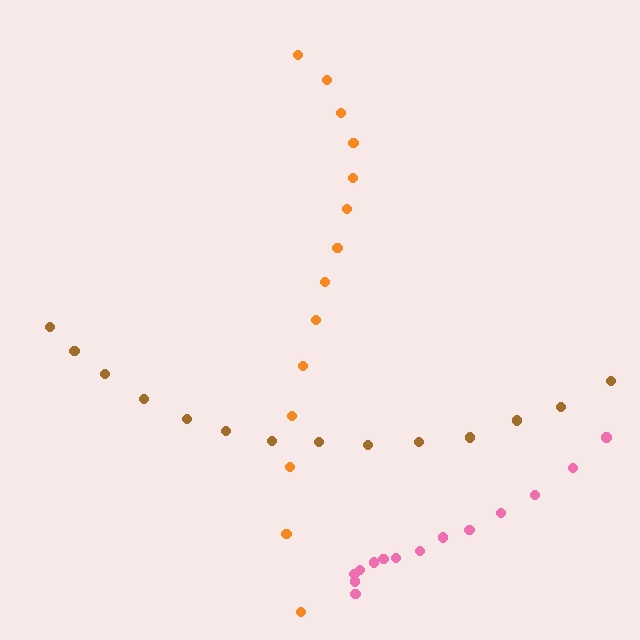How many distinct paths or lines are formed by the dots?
There are 3 distinct paths.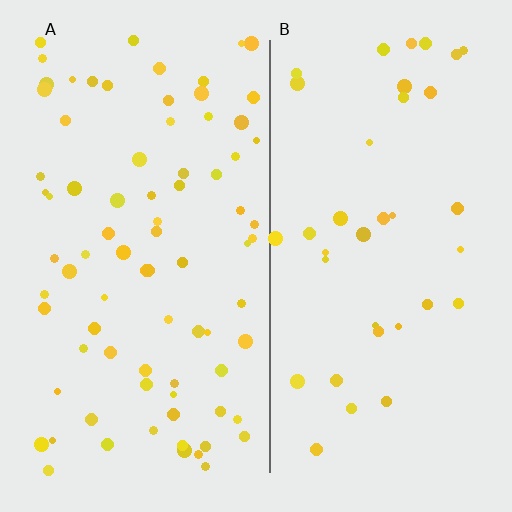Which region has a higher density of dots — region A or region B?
A (the left).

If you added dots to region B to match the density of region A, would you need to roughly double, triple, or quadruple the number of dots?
Approximately double.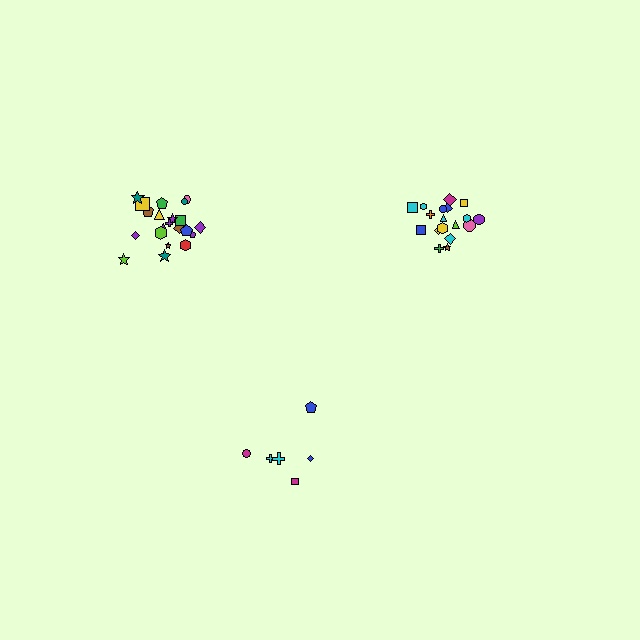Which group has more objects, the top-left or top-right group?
The top-left group.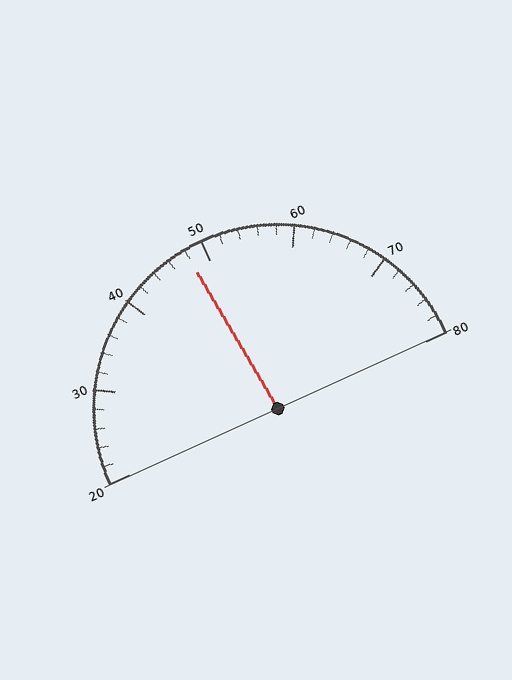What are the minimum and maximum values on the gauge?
The gauge ranges from 20 to 80.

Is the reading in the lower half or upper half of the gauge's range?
The reading is in the lower half of the range (20 to 80).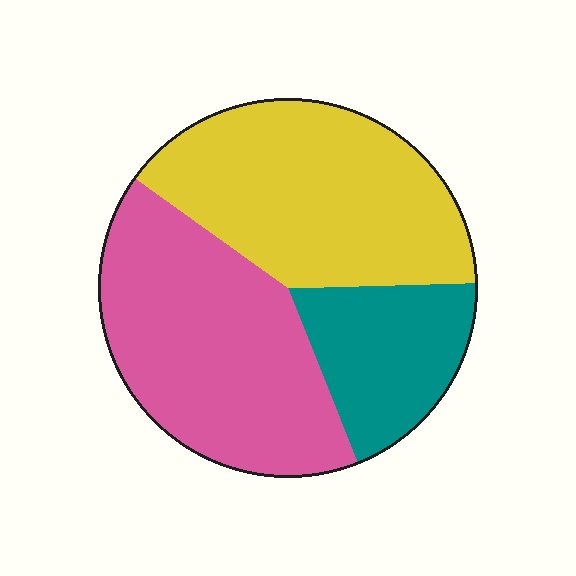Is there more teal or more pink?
Pink.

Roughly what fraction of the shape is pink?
Pink covers 41% of the shape.